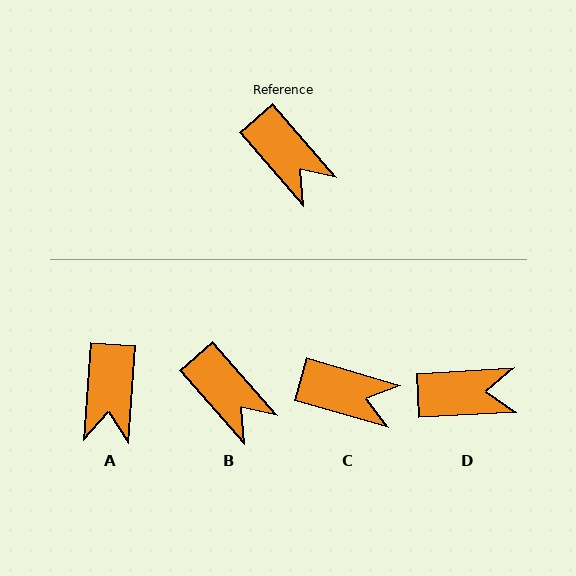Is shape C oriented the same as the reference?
No, it is off by about 33 degrees.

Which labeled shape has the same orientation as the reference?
B.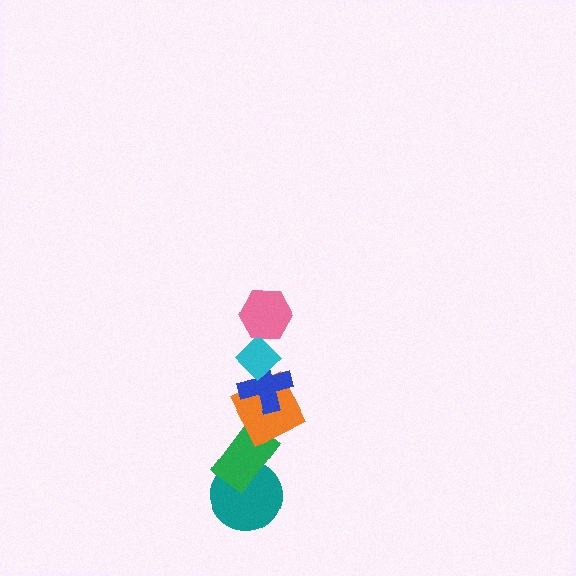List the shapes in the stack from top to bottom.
From top to bottom: the pink hexagon, the cyan diamond, the blue cross, the orange square, the green rectangle, the teal circle.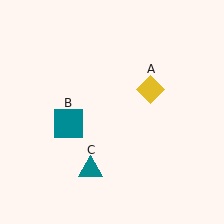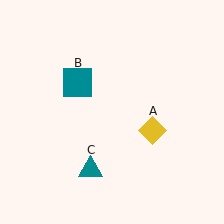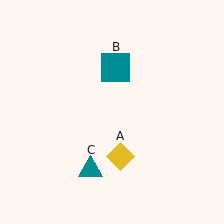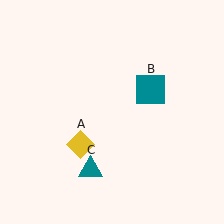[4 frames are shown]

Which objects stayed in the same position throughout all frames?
Teal triangle (object C) remained stationary.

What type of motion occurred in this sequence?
The yellow diamond (object A), teal square (object B) rotated clockwise around the center of the scene.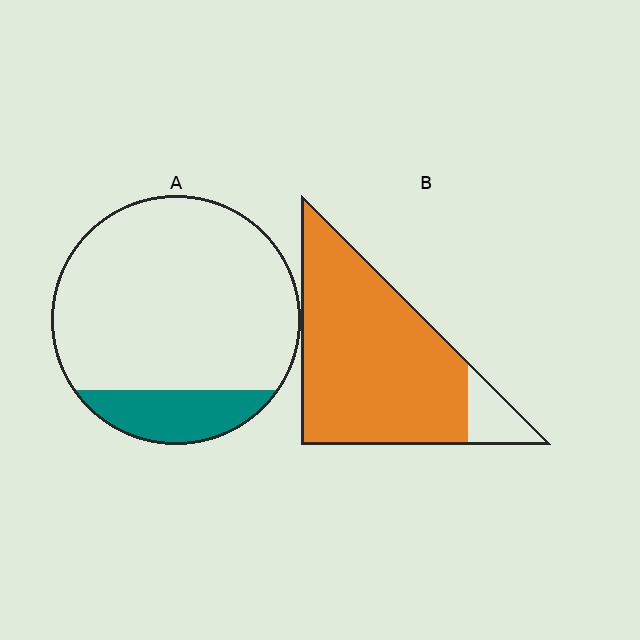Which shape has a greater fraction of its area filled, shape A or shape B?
Shape B.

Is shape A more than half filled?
No.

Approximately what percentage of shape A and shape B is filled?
A is approximately 15% and B is approximately 90%.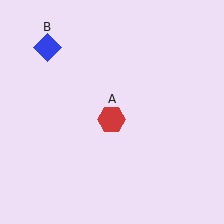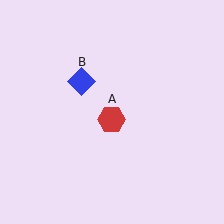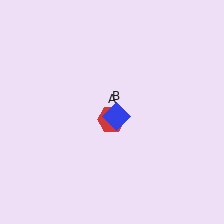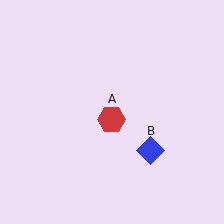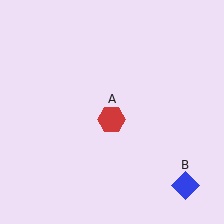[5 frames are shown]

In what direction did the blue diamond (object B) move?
The blue diamond (object B) moved down and to the right.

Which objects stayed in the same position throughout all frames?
Red hexagon (object A) remained stationary.